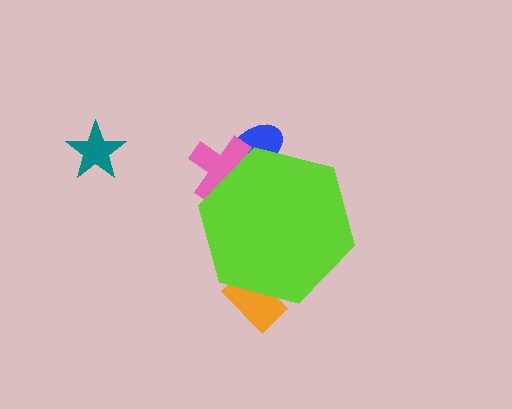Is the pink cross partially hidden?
Yes, the pink cross is partially hidden behind the lime hexagon.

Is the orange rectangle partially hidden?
Yes, the orange rectangle is partially hidden behind the lime hexagon.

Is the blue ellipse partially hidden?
Yes, the blue ellipse is partially hidden behind the lime hexagon.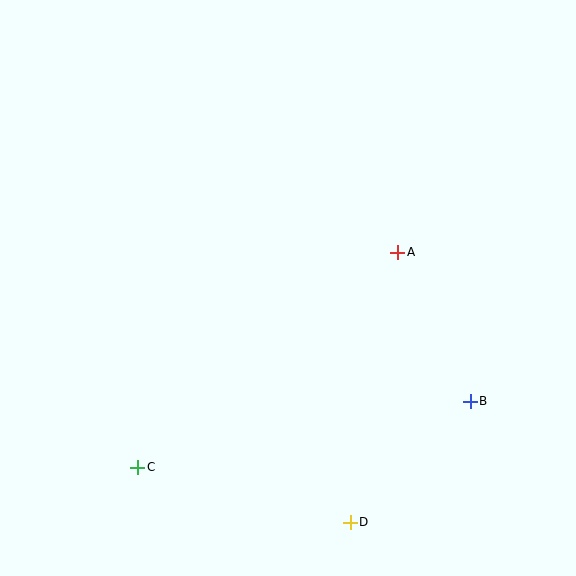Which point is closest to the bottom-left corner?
Point C is closest to the bottom-left corner.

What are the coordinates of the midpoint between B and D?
The midpoint between B and D is at (410, 462).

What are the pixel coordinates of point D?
Point D is at (350, 522).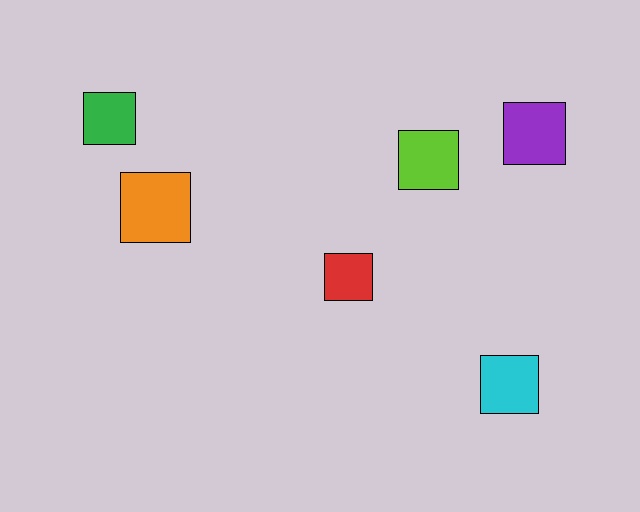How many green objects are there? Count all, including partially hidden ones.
There is 1 green object.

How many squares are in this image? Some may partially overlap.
There are 6 squares.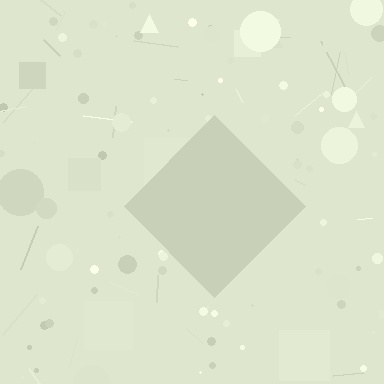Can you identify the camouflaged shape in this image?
The camouflaged shape is a diamond.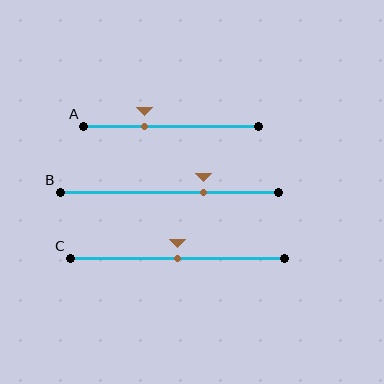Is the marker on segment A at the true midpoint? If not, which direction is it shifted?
No, the marker on segment A is shifted to the left by about 15% of the segment length.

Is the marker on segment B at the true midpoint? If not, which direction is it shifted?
No, the marker on segment B is shifted to the right by about 15% of the segment length.